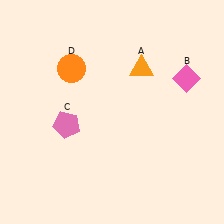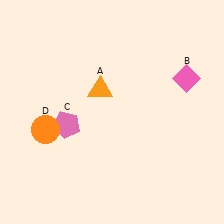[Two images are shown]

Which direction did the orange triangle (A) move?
The orange triangle (A) moved left.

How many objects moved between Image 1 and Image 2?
2 objects moved between the two images.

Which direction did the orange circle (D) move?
The orange circle (D) moved down.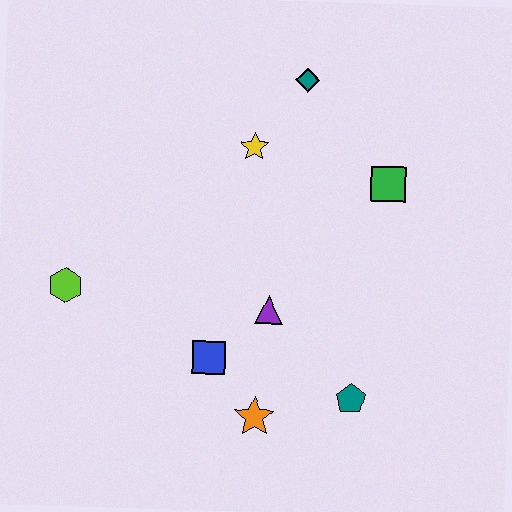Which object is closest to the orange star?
The blue square is closest to the orange star.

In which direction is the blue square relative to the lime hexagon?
The blue square is to the right of the lime hexagon.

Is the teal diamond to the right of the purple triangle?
Yes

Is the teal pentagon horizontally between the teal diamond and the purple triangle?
No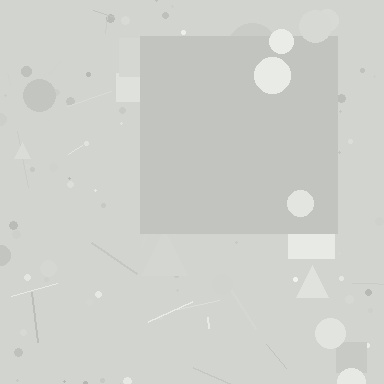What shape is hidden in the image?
A square is hidden in the image.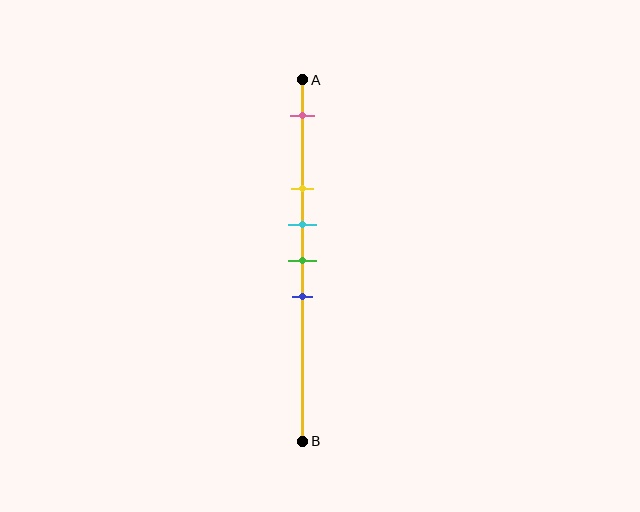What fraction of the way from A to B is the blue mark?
The blue mark is approximately 60% (0.6) of the way from A to B.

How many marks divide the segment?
There are 5 marks dividing the segment.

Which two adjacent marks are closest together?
The cyan and green marks are the closest adjacent pair.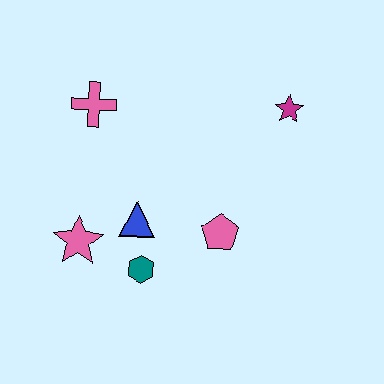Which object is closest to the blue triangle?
The teal hexagon is closest to the blue triangle.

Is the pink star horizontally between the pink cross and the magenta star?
No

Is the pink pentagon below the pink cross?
Yes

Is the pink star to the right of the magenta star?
No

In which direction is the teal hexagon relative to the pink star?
The teal hexagon is to the right of the pink star.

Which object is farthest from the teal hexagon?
The magenta star is farthest from the teal hexagon.